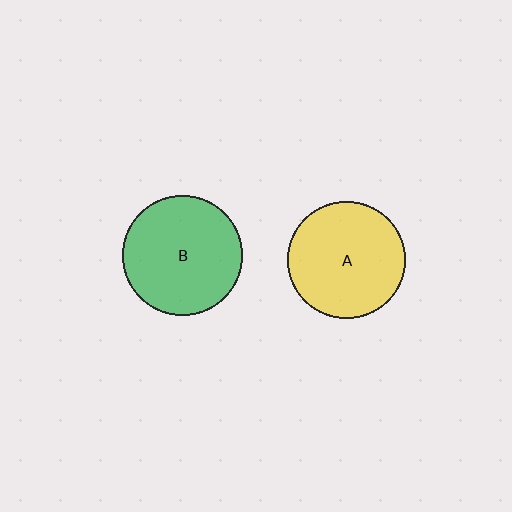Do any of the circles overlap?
No, none of the circles overlap.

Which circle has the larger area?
Circle B (green).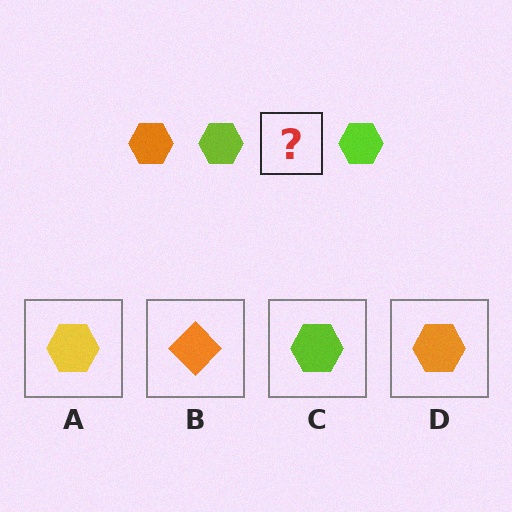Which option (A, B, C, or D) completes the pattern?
D.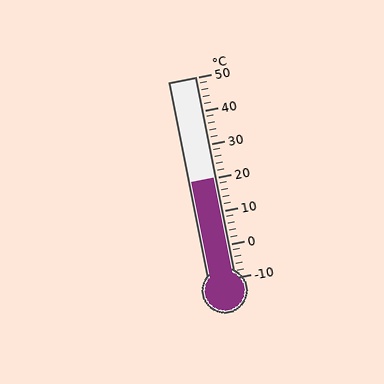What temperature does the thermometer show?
The thermometer shows approximately 20°C.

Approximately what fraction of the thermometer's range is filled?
The thermometer is filled to approximately 50% of its range.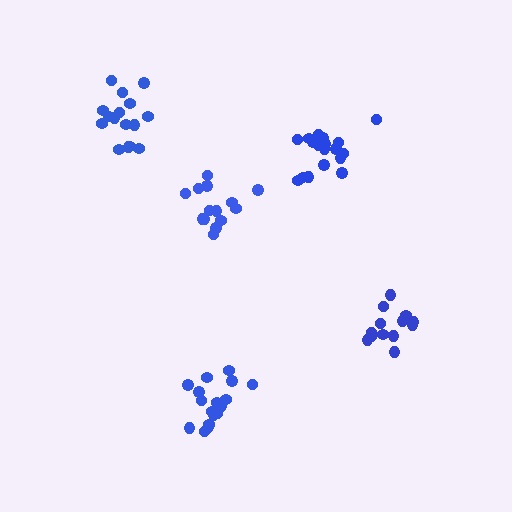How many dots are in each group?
Group 1: 18 dots, Group 2: 18 dots, Group 3: 13 dots, Group 4: 16 dots, Group 5: 14 dots (79 total).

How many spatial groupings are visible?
There are 5 spatial groupings.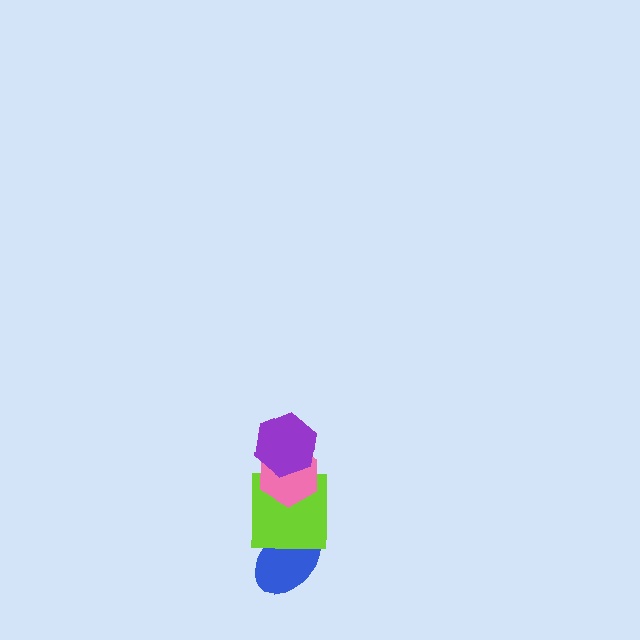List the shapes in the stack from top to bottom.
From top to bottom: the purple hexagon, the pink hexagon, the lime square, the blue ellipse.